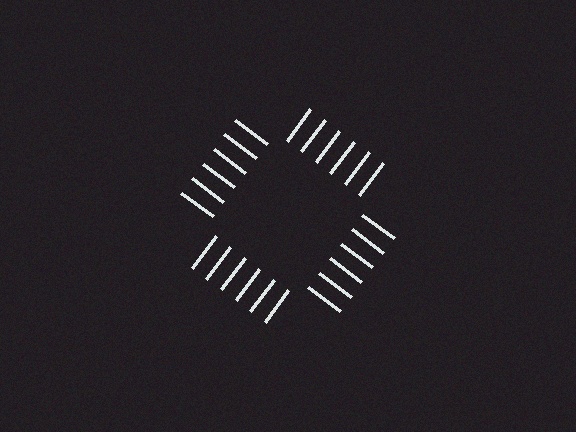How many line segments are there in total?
24 — 6 along each of the 4 edges.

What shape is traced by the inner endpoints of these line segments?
An illusory square — the line segments terminate on its edges but no continuous stroke is drawn.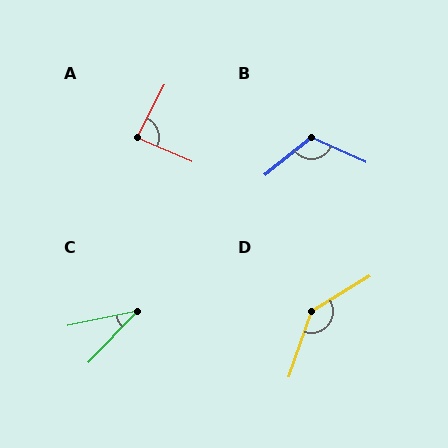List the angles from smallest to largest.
C (34°), A (85°), B (116°), D (140°).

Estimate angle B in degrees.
Approximately 116 degrees.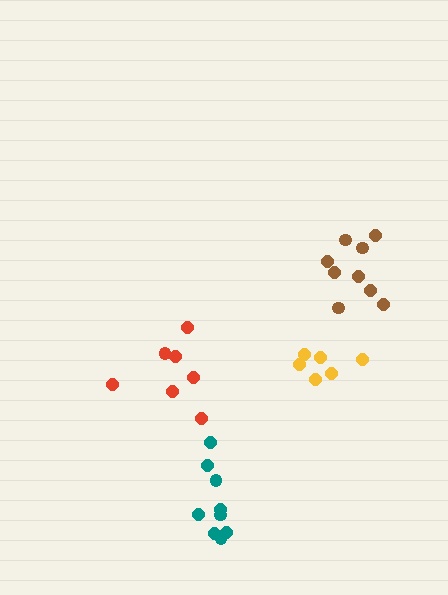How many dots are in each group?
Group 1: 9 dots, Group 2: 9 dots, Group 3: 6 dots, Group 4: 7 dots (31 total).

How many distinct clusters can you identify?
There are 4 distinct clusters.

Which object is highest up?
The brown cluster is topmost.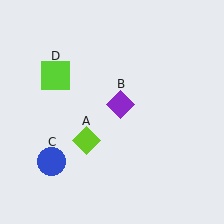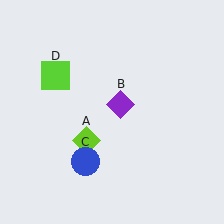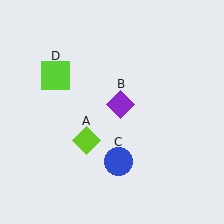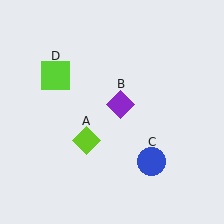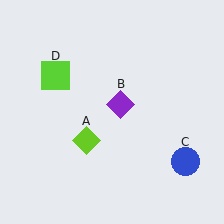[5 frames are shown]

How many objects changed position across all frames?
1 object changed position: blue circle (object C).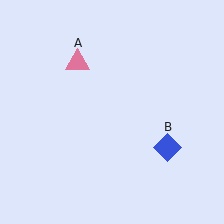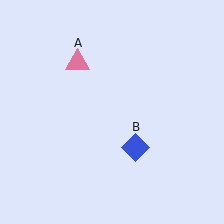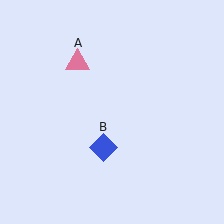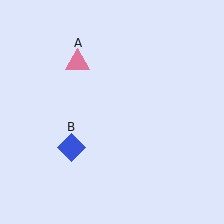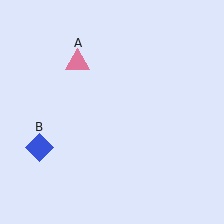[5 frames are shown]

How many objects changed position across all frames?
1 object changed position: blue diamond (object B).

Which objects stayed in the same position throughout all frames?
Pink triangle (object A) remained stationary.